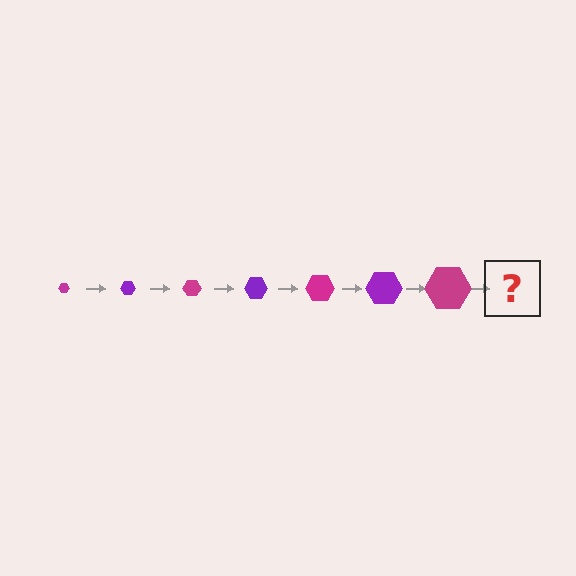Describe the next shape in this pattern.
It should be a purple hexagon, larger than the previous one.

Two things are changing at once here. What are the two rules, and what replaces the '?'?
The two rules are that the hexagon grows larger each step and the color cycles through magenta and purple. The '?' should be a purple hexagon, larger than the previous one.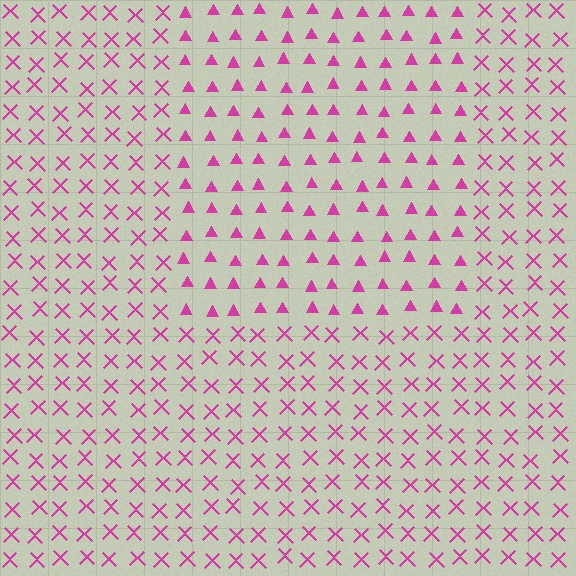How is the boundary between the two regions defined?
The boundary is defined by a change in element shape: triangles inside vs. X marks outside. All elements share the same color and spacing.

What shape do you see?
I see a rectangle.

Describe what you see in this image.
The image is filled with small magenta elements arranged in a uniform grid. A rectangle-shaped region contains triangles, while the surrounding area contains X marks. The boundary is defined purely by the change in element shape.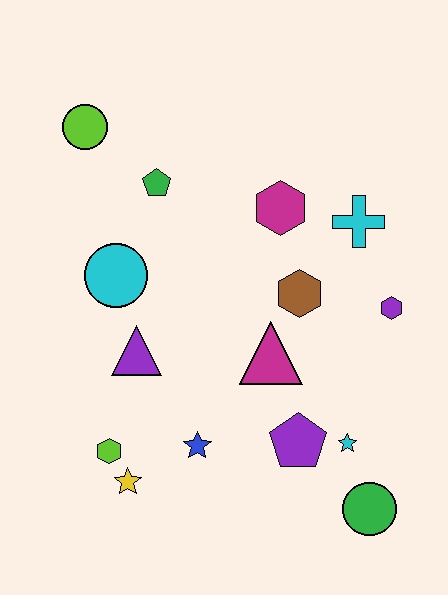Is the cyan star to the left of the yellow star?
No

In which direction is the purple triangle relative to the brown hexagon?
The purple triangle is to the left of the brown hexagon.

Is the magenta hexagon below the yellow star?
No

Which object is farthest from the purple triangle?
The green circle is farthest from the purple triangle.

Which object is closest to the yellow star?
The lime hexagon is closest to the yellow star.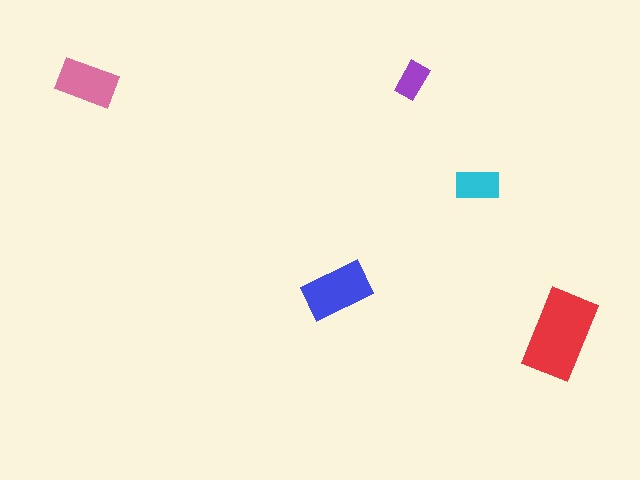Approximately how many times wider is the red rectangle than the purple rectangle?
About 2.5 times wider.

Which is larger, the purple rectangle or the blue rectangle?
The blue one.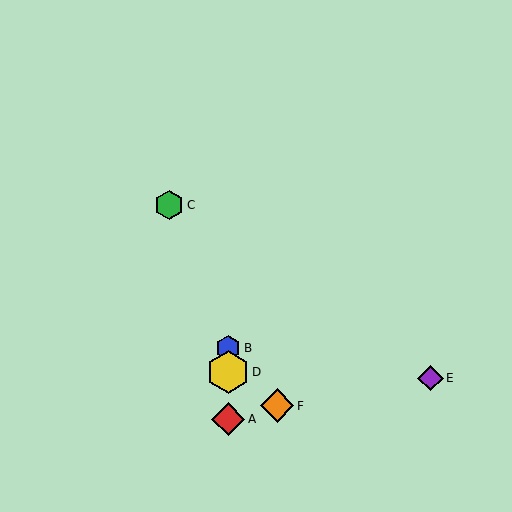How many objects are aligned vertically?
3 objects (A, B, D) are aligned vertically.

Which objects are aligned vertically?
Objects A, B, D are aligned vertically.